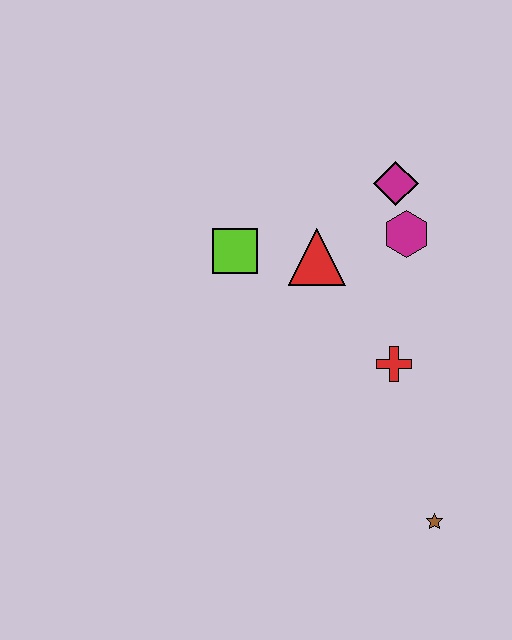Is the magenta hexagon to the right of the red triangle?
Yes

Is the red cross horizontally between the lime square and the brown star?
Yes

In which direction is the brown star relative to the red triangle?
The brown star is below the red triangle.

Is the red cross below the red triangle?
Yes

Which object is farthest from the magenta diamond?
The brown star is farthest from the magenta diamond.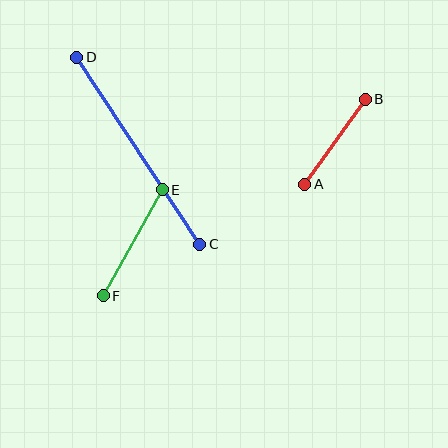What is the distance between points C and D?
The distance is approximately 224 pixels.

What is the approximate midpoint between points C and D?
The midpoint is at approximately (138, 151) pixels.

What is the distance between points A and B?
The distance is approximately 104 pixels.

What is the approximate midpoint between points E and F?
The midpoint is at approximately (133, 243) pixels.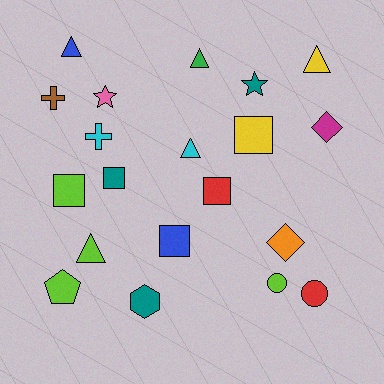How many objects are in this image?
There are 20 objects.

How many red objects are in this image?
There are 2 red objects.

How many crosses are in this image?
There are 2 crosses.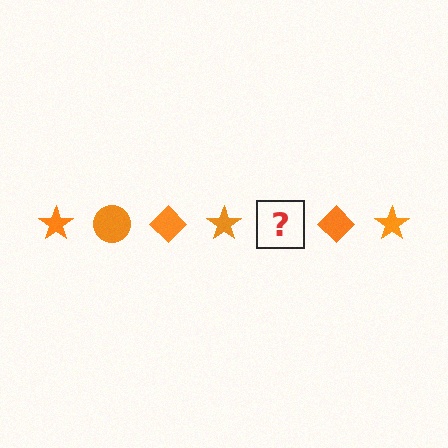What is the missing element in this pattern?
The missing element is an orange circle.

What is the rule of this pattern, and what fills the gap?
The rule is that the pattern cycles through star, circle, diamond shapes in orange. The gap should be filled with an orange circle.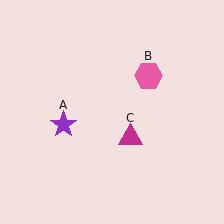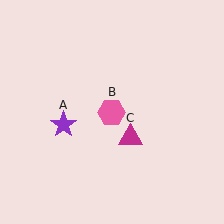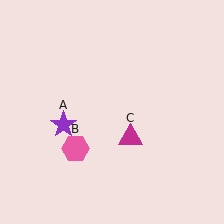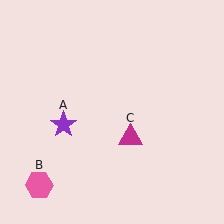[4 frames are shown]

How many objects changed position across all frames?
1 object changed position: pink hexagon (object B).